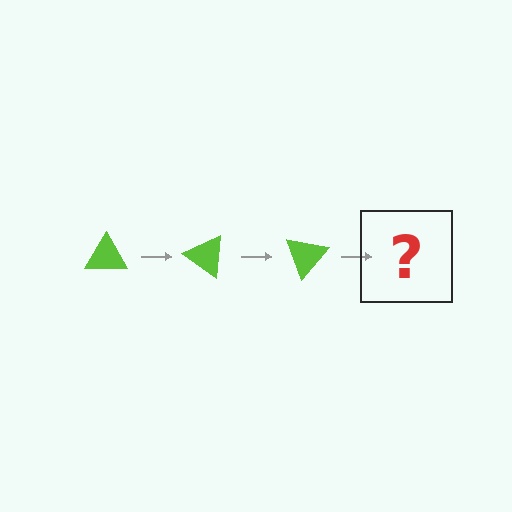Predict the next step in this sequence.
The next step is a lime triangle rotated 105 degrees.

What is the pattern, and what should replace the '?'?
The pattern is that the triangle rotates 35 degrees each step. The '?' should be a lime triangle rotated 105 degrees.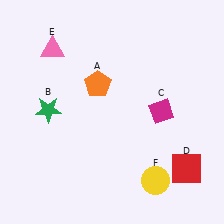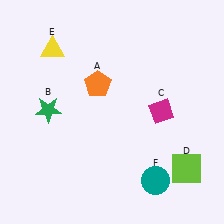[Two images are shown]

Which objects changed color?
D changed from red to lime. E changed from pink to yellow. F changed from yellow to teal.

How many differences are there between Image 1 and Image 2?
There are 3 differences between the two images.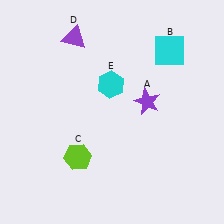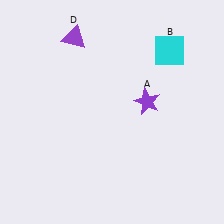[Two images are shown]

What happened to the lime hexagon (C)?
The lime hexagon (C) was removed in Image 2. It was in the bottom-left area of Image 1.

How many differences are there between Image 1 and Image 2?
There are 2 differences between the two images.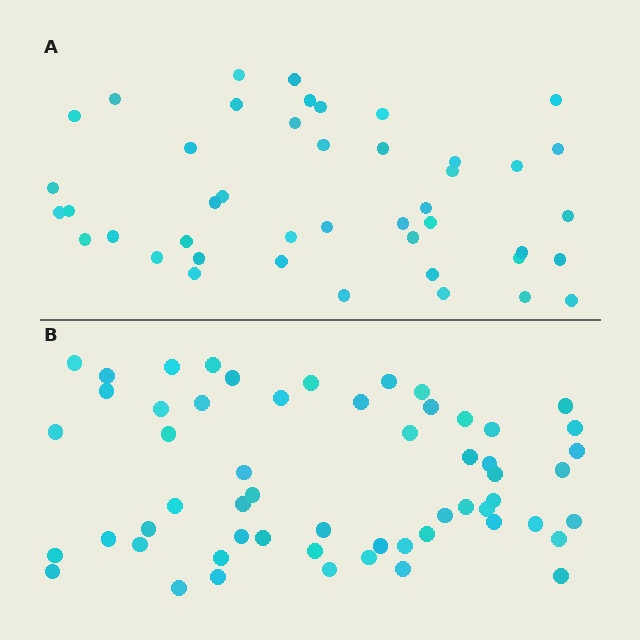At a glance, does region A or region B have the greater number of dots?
Region B (the bottom region) has more dots.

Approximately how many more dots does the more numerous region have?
Region B has approximately 15 more dots than region A.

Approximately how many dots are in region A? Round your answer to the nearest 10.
About 40 dots. (The exact count is 44, which rounds to 40.)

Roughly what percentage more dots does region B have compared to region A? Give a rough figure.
About 30% more.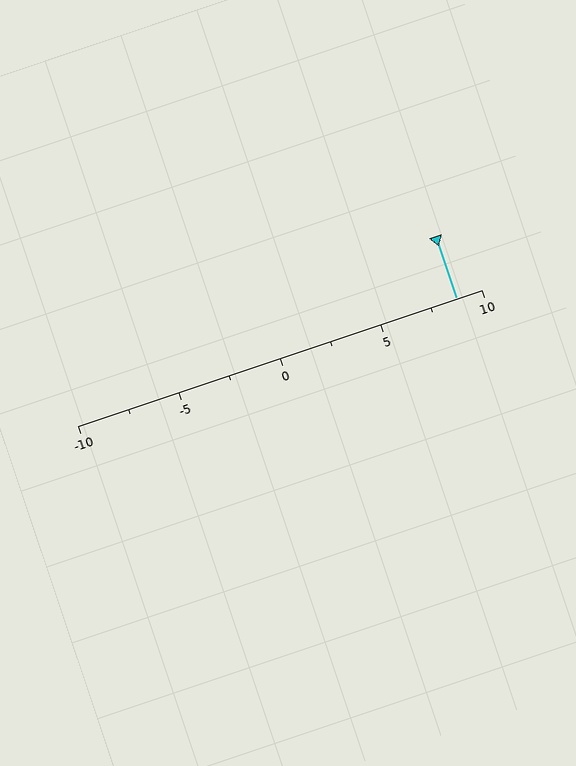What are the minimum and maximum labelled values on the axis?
The axis runs from -10 to 10.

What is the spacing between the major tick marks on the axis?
The major ticks are spaced 5 apart.